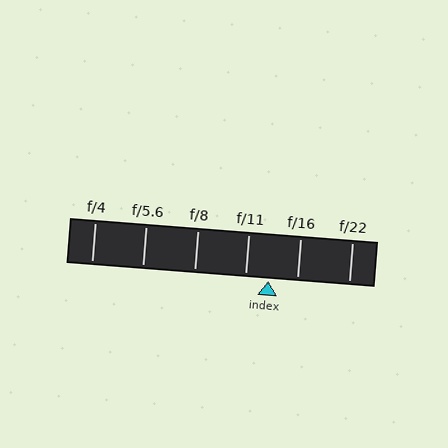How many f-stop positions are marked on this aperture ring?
There are 6 f-stop positions marked.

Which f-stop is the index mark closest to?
The index mark is closest to f/11.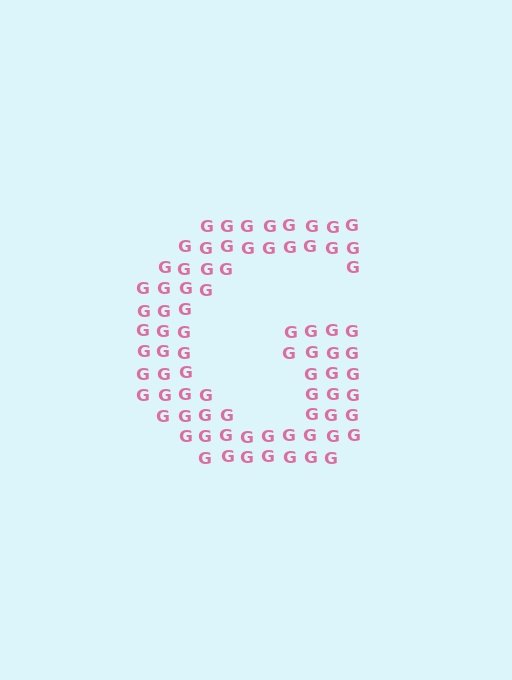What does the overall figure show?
The overall figure shows the letter G.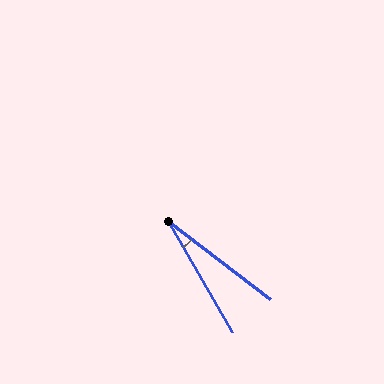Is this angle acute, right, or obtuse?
It is acute.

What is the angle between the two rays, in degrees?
Approximately 23 degrees.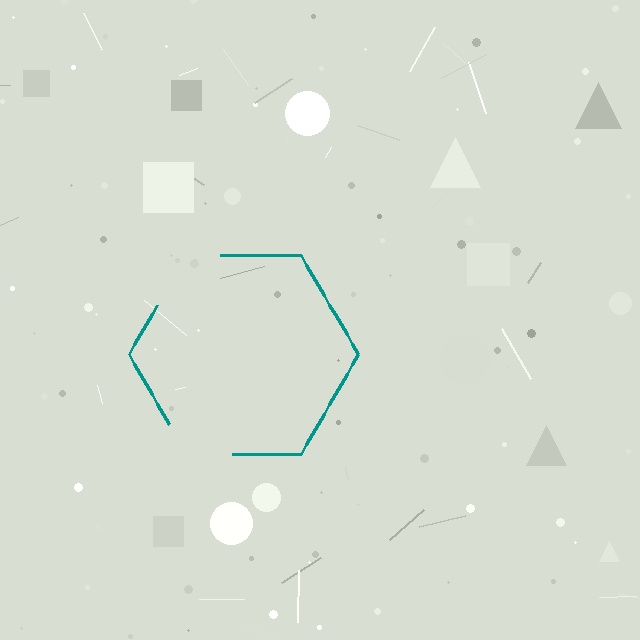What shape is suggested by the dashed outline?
The dashed outline suggests a hexagon.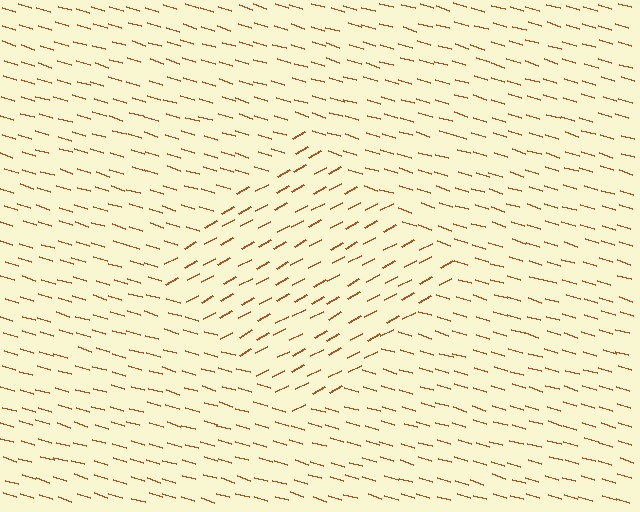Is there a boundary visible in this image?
Yes, there is a texture boundary formed by a change in line orientation.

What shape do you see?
I see a diamond.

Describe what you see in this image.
The image is filled with small brown line segments. A diamond region in the image has lines oriented differently from the surrounding lines, creating a visible texture boundary.